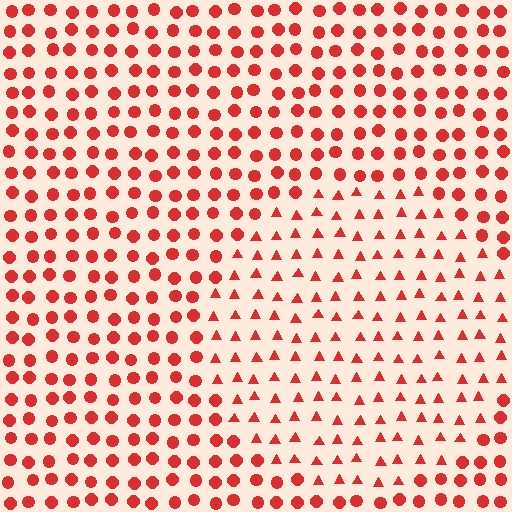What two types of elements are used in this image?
The image uses triangles inside the circle region and circles outside it.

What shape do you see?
I see a circle.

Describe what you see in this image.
The image is filled with small red elements arranged in a uniform grid. A circle-shaped region contains triangles, while the surrounding area contains circles. The boundary is defined purely by the change in element shape.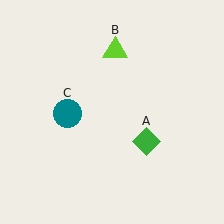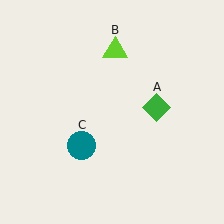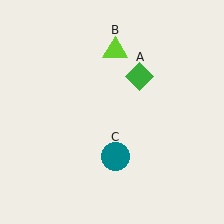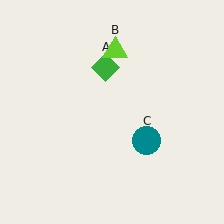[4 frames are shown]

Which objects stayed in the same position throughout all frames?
Lime triangle (object B) remained stationary.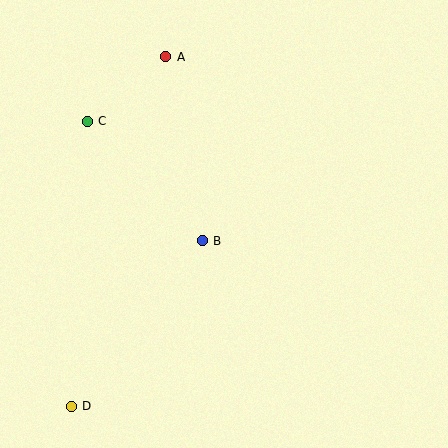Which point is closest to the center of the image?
Point B at (202, 241) is closest to the center.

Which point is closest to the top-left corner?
Point C is closest to the top-left corner.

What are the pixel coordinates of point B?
Point B is at (202, 241).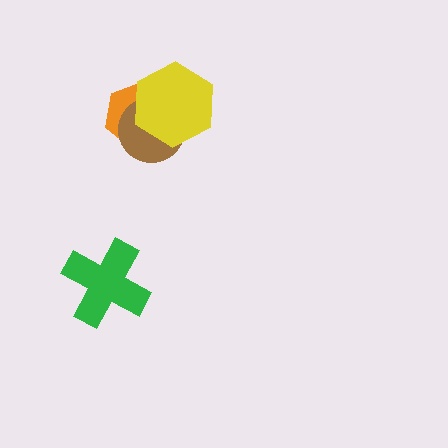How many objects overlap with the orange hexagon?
2 objects overlap with the orange hexagon.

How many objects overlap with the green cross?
0 objects overlap with the green cross.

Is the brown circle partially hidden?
Yes, it is partially covered by another shape.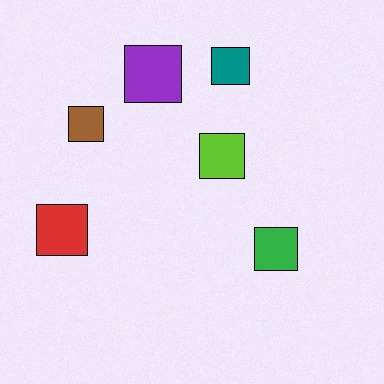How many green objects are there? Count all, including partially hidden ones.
There is 1 green object.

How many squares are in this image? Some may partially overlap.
There are 6 squares.